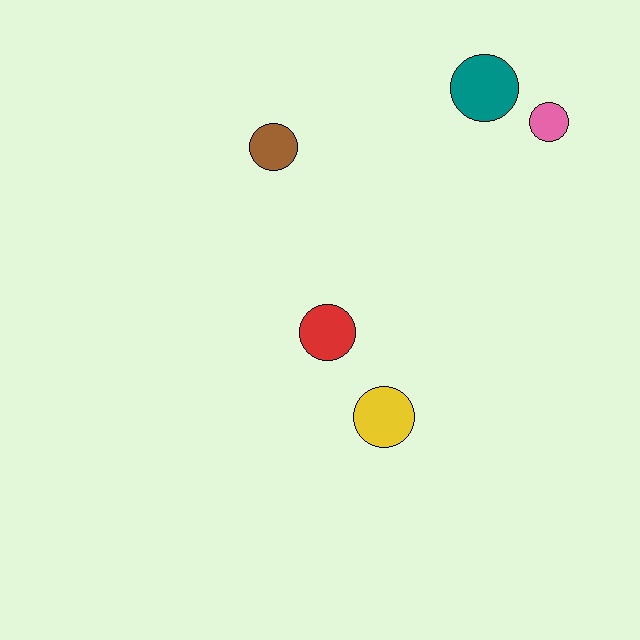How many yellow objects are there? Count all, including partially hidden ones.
There is 1 yellow object.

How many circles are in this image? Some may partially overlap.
There are 5 circles.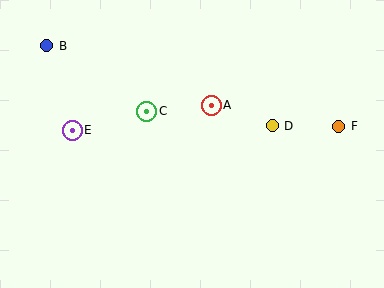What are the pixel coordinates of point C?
Point C is at (147, 111).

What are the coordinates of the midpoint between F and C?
The midpoint between F and C is at (243, 119).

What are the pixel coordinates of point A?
Point A is at (211, 105).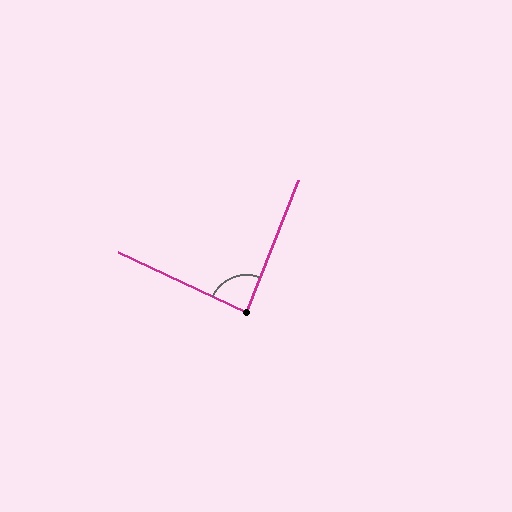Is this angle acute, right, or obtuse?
It is approximately a right angle.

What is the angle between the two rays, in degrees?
Approximately 86 degrees.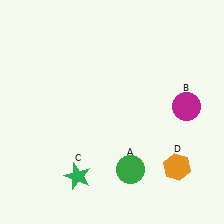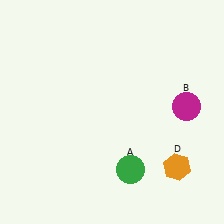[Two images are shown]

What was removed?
The green star (C) was removed in Image 2.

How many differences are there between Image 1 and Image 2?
There is 1 difference between the two images.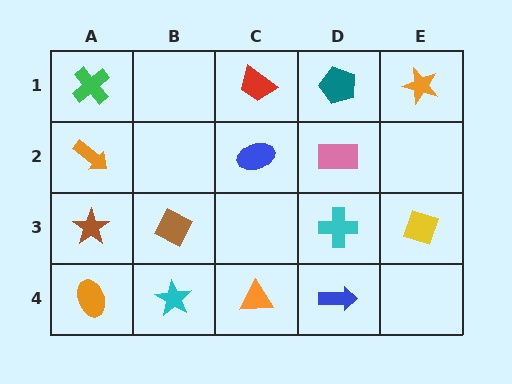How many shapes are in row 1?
4 shapes.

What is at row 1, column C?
A red trapezoid.